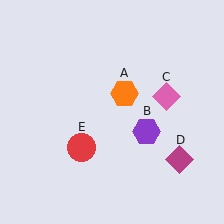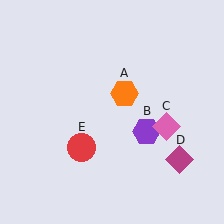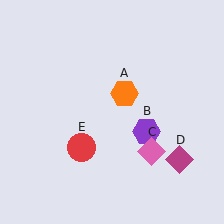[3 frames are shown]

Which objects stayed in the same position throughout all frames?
Orange hexagon (object A) and purple hexagon (object B) and magenta diamond (object D) and red circle (object E) remained stationary.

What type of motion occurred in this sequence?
The pink diamond (object C) rotated clockwise around the center of the scene.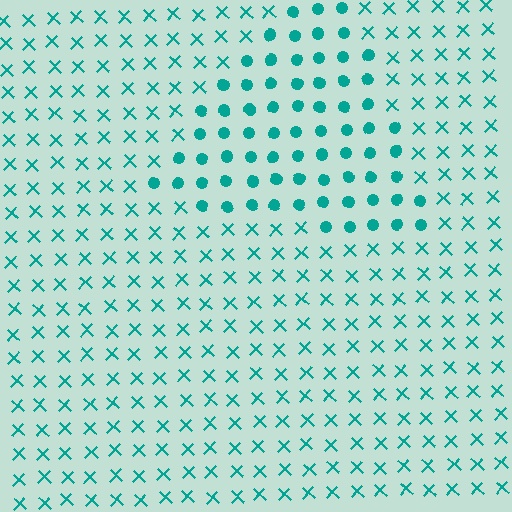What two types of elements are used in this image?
The image uses circles inside the triangle region and X marks outside it.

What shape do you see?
I see a triangle.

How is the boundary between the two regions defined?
The boundary is defined by a change in element shape: circles inside vs. X marks outside. All elements share the same color and spacing.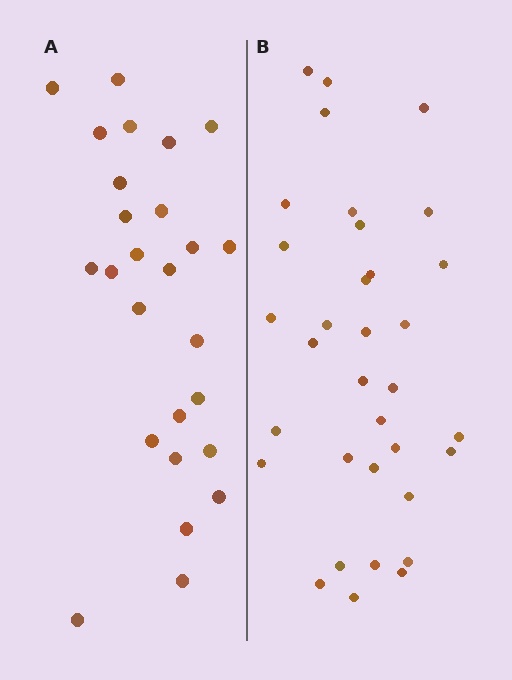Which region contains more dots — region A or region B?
Region B (the right region) has more dots.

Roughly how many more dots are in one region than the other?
Region B has roughly 8 or so more dots than region A.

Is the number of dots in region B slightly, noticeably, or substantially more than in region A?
Region B has noticeably more, but not dramatically so. The ratio is roughly 1.3 to 1.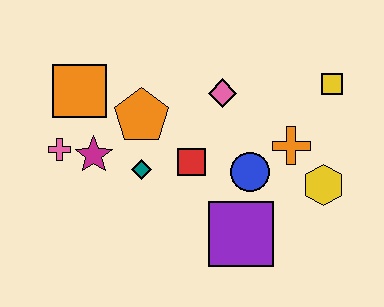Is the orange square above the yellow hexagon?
Yes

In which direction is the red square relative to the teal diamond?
The red square is to the right of the teal diamond.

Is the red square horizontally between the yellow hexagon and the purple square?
No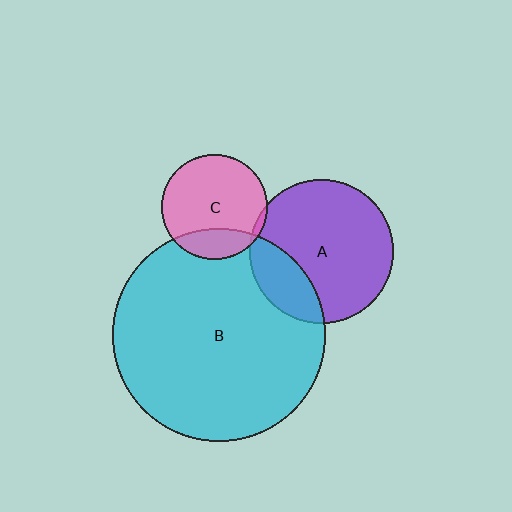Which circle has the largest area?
Circle B (cyan).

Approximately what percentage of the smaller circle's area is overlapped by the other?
Approximately 20%.